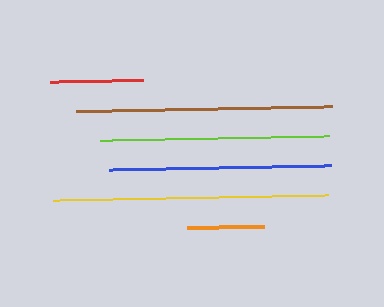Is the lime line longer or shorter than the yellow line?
The yellow line is longer than the lime line.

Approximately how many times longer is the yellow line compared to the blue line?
The yellow line is approximately 1.2 times the length of the blue line.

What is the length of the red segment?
The red segment is approximately 93 pixels long.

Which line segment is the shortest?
The orange line is the shortest at approximately 77 pixels.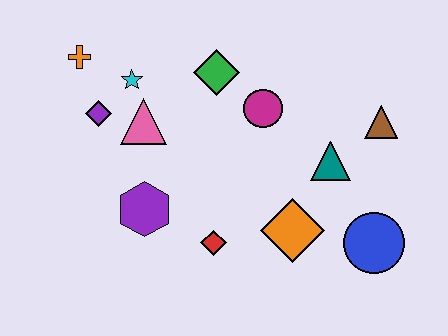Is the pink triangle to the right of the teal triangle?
No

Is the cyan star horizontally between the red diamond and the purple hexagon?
No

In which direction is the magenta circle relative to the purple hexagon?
The magenta circle is to the right of the purple hexagon.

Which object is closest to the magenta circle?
The green diamond is closest to the magenta circle.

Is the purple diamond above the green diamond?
No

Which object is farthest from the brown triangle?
The orange cross is farthest from the brown triangle.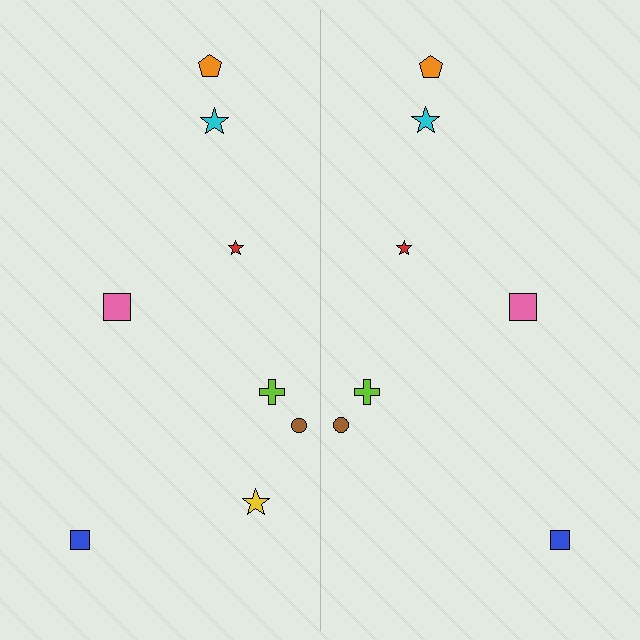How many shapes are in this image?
There are 15 shapes in this image.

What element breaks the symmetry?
A yellow star is missing from the right side.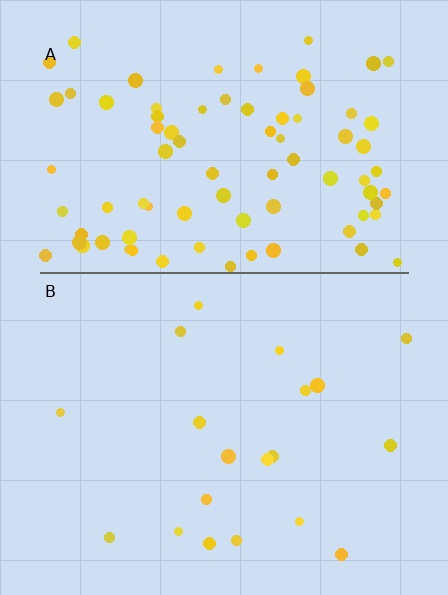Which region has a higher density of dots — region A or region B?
A (the top).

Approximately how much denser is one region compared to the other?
Approximately 4.2× — region A over region B.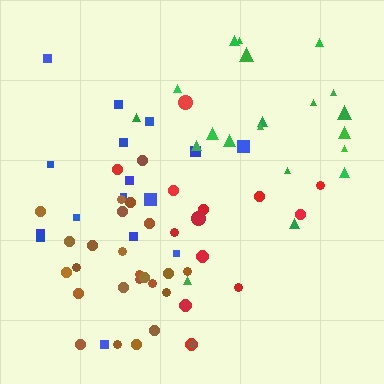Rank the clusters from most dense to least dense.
brown, green, blue, red.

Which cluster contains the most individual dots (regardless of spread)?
Brown (25).